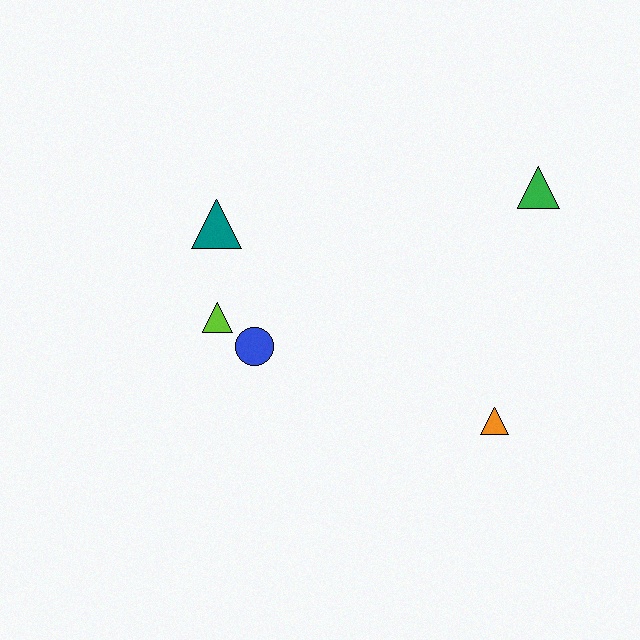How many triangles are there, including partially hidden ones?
There are 4 triangles.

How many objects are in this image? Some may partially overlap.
There are 5 objects.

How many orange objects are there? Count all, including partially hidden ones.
There is 1 orange object.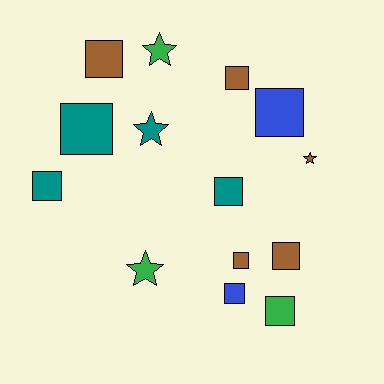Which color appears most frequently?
Brown, with 5 objects.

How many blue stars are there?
There are no blue stars.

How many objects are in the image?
There are 14 objects.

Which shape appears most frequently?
Square, with 10 objects.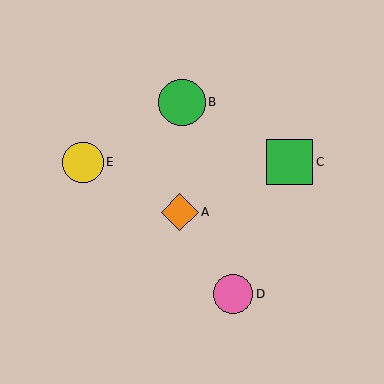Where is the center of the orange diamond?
The center of the orange diamond is at (180, 212).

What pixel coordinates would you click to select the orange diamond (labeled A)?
Click at (180, 212) to select the orange diamond A.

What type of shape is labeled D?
Shape D is a pink circle.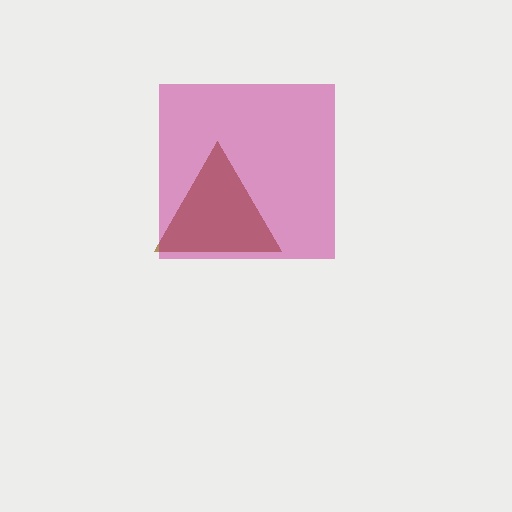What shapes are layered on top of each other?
The layered shapes are: a brown triangle, a magenta square.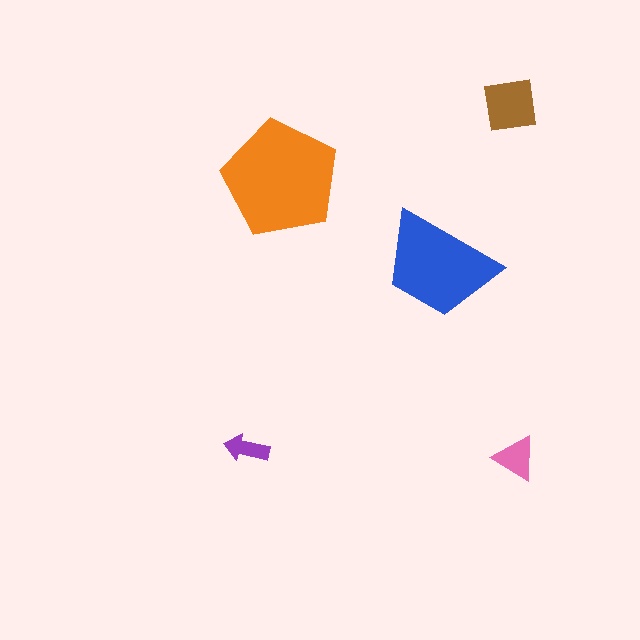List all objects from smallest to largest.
The purple arrow, the pink triangle, the brown square, the blue trapezoid, the orange pentagon.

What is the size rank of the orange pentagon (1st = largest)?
1st.